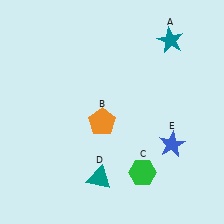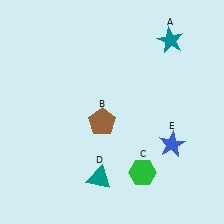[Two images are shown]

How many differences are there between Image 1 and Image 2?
There is 1 difference between the two images.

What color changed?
The pentagon (B) changed from orange in Image 1 to brown in Image 2.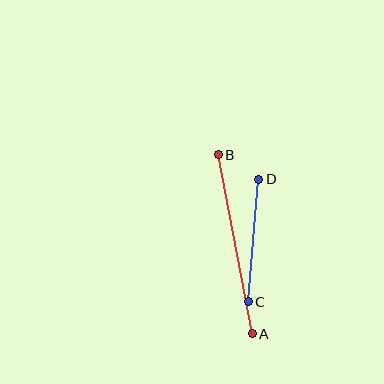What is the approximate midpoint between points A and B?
The midpoint is at approximately (235, 244) pixels.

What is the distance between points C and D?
The distance is approximately 123 pixels.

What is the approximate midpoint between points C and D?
The midpoint is at approximately (253, 240) pixels.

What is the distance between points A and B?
The distance is approximately 182 pixels.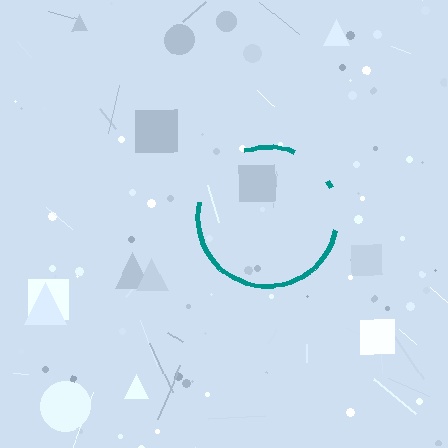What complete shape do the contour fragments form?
The contour fragments form a circle.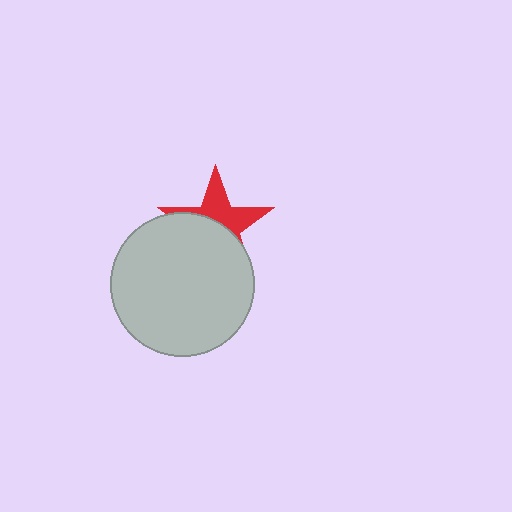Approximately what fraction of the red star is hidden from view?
Roughly 55% of the red star is hidden behind the light gray circle.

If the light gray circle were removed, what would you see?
You would see the complete red star.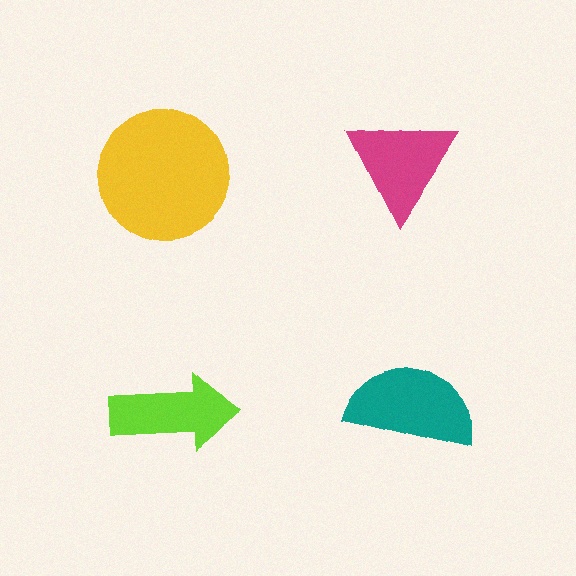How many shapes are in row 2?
2 shapes.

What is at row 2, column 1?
A lime arrow.